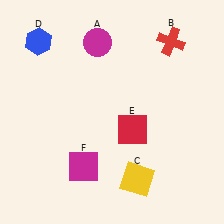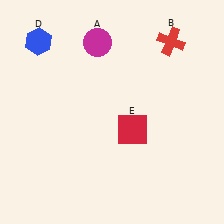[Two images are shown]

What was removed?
The magenta square (F), the yellow square (C) were removed in Image 2.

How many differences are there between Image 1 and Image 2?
There are 2 differences between the two images.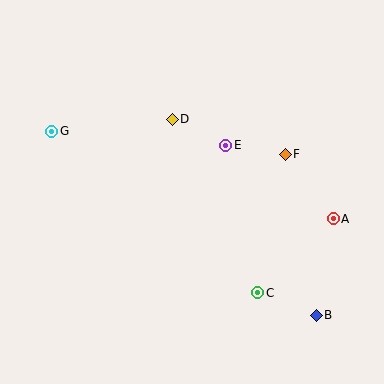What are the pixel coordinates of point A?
Point A is at (333, 219).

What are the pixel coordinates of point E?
Point E is at (226, 145).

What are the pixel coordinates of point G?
Point G is at (52, 131).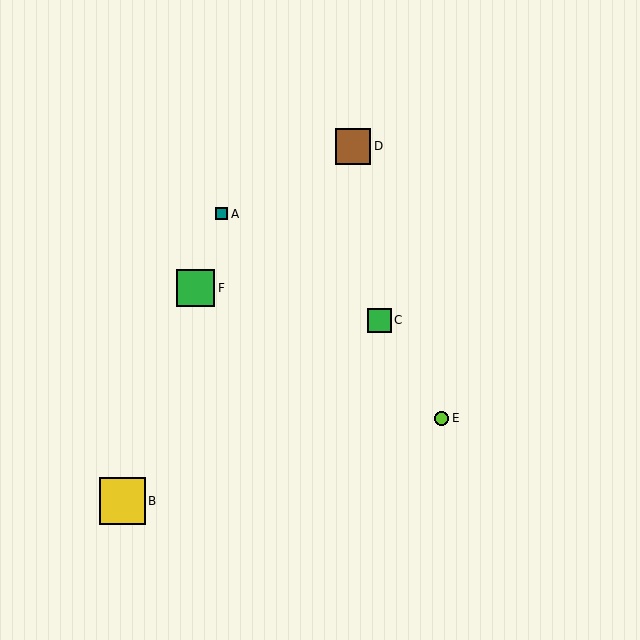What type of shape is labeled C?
Shape C is a green square.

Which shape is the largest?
The yellow square (labeled B) is the largest.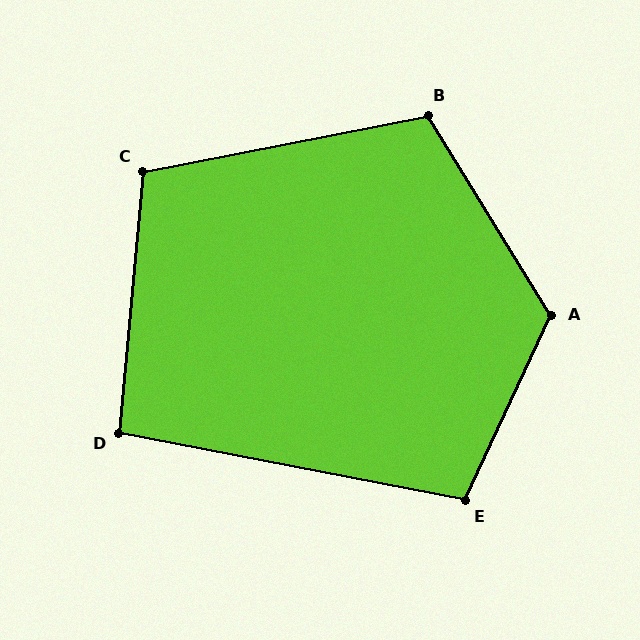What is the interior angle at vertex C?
Approximately 106 degrees (obtuse).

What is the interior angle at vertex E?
Approximately 104 degrees (obtuse).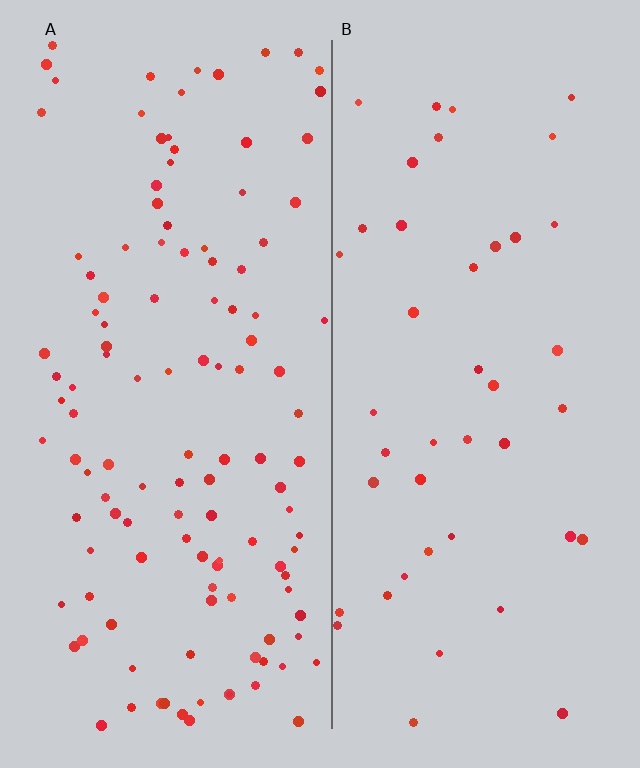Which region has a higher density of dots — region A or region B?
A (the left).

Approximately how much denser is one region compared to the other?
Approximately 2.8× — region A over region B.